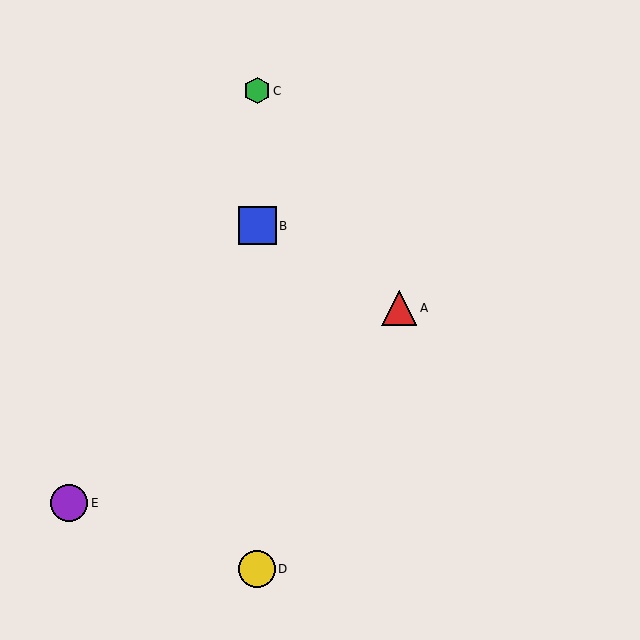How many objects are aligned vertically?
3 objects (B, C, D) are aligned vertically.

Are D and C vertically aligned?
Yes, both are at x≈257.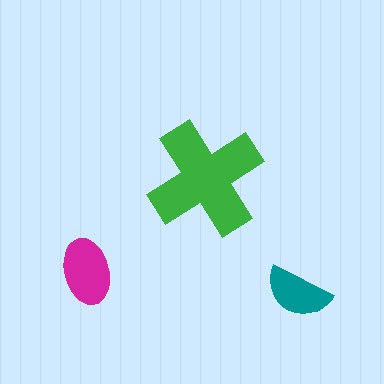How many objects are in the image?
There are 3 objects in the image.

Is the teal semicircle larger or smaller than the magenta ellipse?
Smaller.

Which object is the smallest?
The teal semicircle.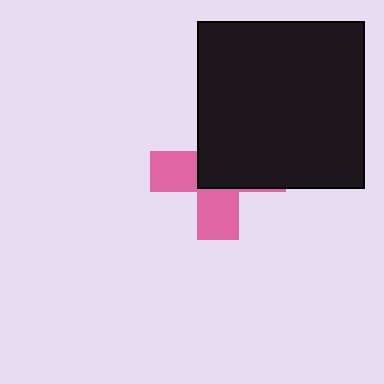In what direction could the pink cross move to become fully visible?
The pink cross could move toward the lower-left. That would shift it out from behind the black square entirely.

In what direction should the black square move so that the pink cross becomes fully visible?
The black square should move toward the upper-right. That is the shortest direction to clear the overlap and leave the pink cross fully visible.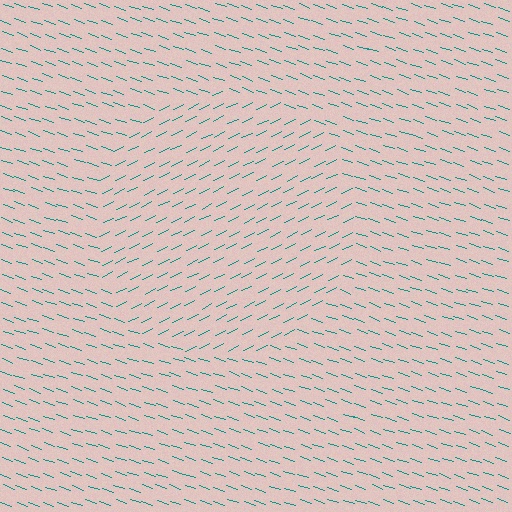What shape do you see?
I see a circle.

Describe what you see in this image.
The image is filled with small teal line segments. A circle region in the image has lines oriented differently from the surrounding lines, creating a visible texture boundary.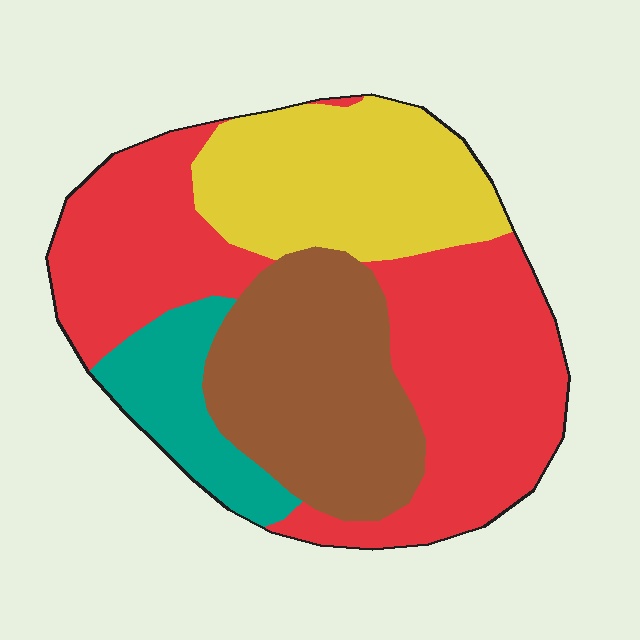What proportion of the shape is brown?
Brown takes up about one quarter (1/4) of the shape.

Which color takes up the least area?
Teal, at roughly 10%.